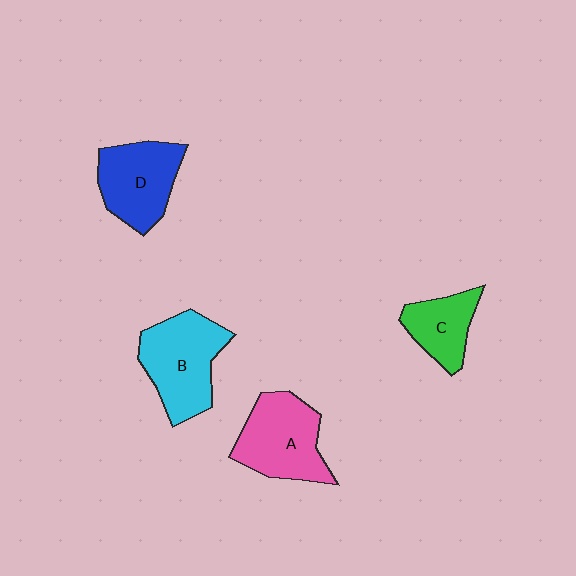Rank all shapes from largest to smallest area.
From largest to smallest: B (cyan), A (pink), D (blue), C (green).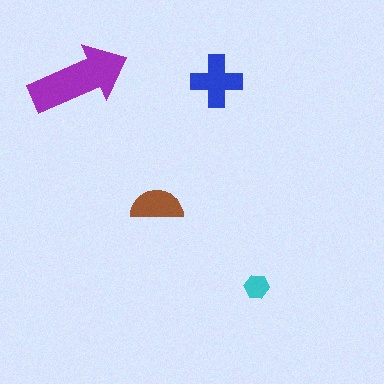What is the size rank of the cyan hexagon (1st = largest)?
4th.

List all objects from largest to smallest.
The purple arrow, the blue cross, the brown semicircle, the cyan hexagon.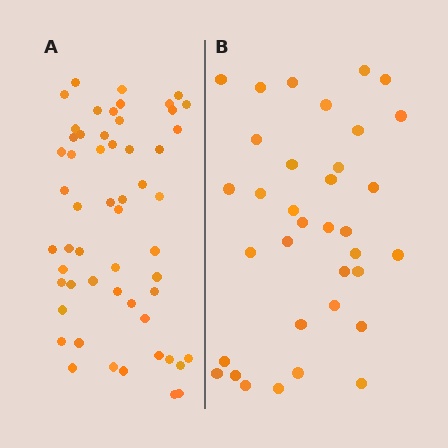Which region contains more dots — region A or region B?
Region A (the left region) has more dots.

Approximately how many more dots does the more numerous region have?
Region A has approximately 20 more dots than region B.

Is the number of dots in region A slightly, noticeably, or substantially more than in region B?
Region A has substantially more. The ratio is roughly 1.6 to 1.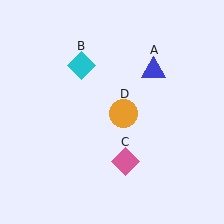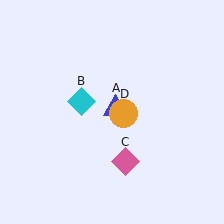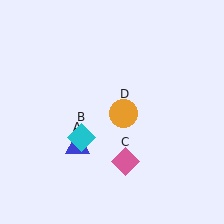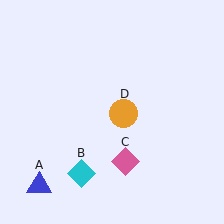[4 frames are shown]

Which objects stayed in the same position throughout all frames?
Pink diamond (object C) and orange circle (object D) remained stationary.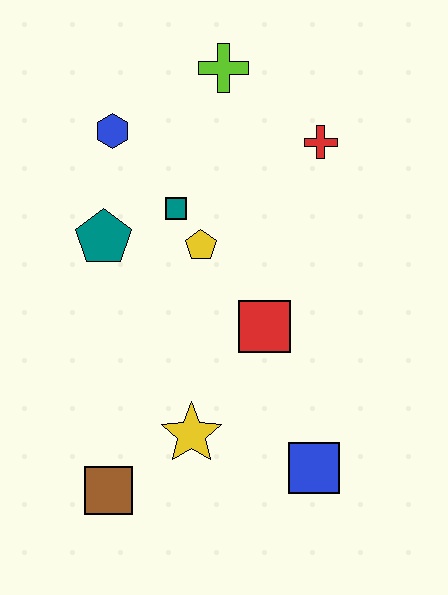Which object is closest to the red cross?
The lime cross is closest to the red cross.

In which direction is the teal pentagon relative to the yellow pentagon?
The teal pentagon is to the left of the yellow pentagon.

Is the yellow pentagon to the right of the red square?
No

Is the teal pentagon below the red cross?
Yes